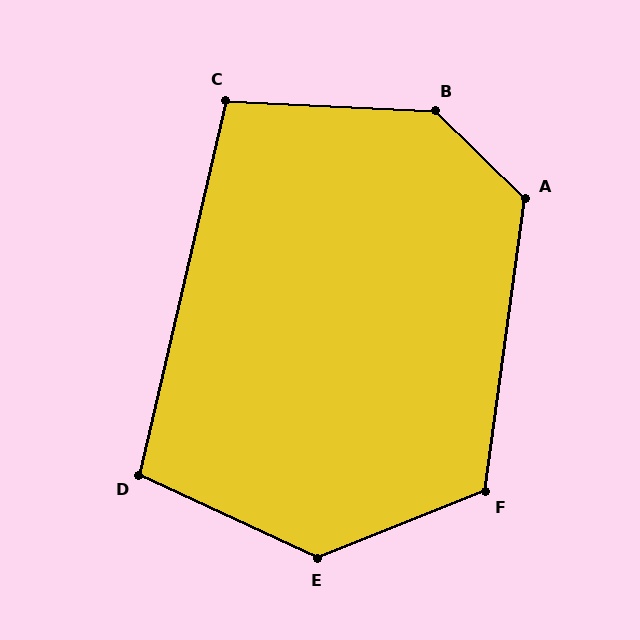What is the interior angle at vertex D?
Approximately 102 degrees (obtuse).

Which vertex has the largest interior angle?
B, at approximately 139 degrees.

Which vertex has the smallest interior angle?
C, at approximately 100 degrees.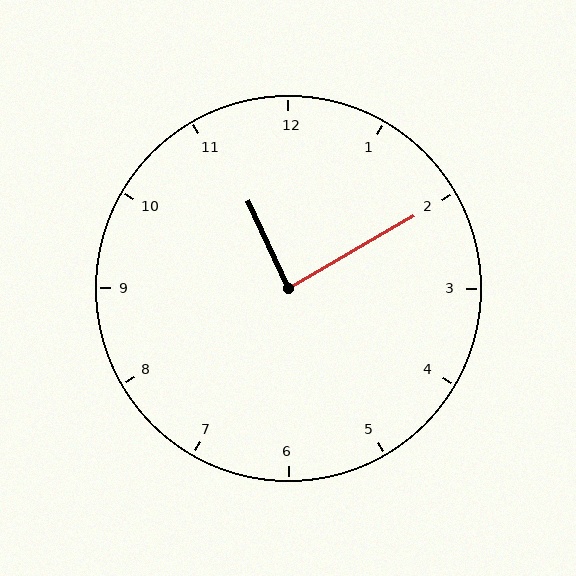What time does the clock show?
11:10.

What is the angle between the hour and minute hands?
Approximately 85 degrees.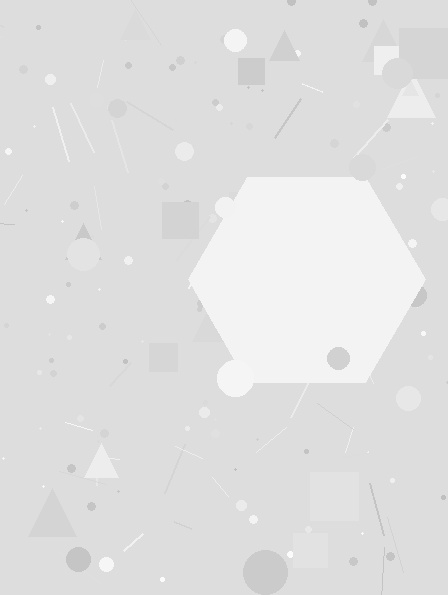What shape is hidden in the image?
A hexagon is hidden in the image.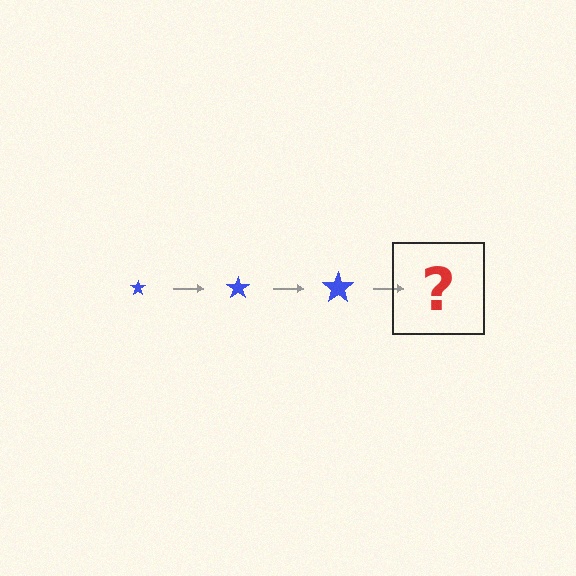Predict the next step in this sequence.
The next step is a blue star, larger than the previous one.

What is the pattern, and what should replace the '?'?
The pattern is that the star gets progressively larger each step. The '?' should be a blue star, larger than the previous one.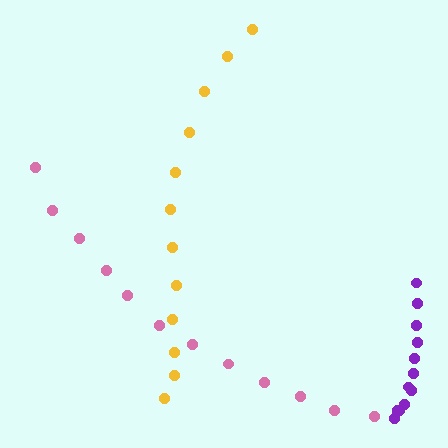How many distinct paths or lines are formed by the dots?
There are 3 distinct paths.